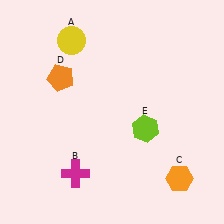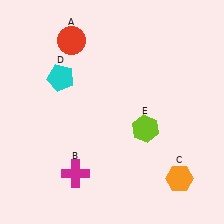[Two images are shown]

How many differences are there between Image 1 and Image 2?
There are 2 differences between the two images.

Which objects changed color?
A changed from yellow to red. D changed from orange to cyan.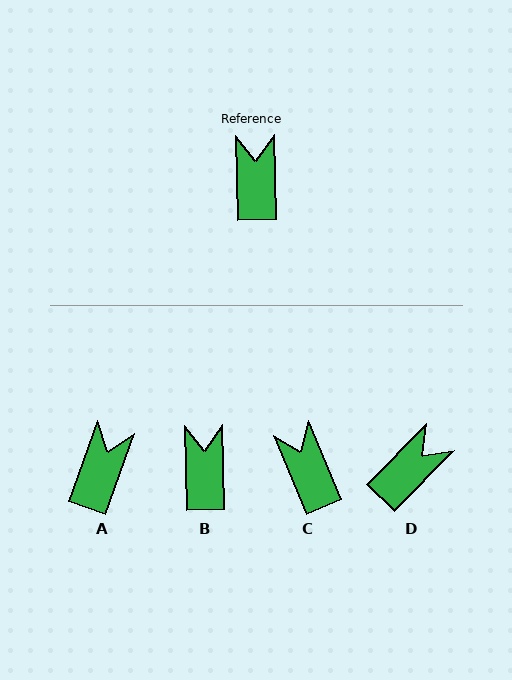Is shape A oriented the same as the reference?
No, it is off by about 21 degrees.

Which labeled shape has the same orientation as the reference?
B.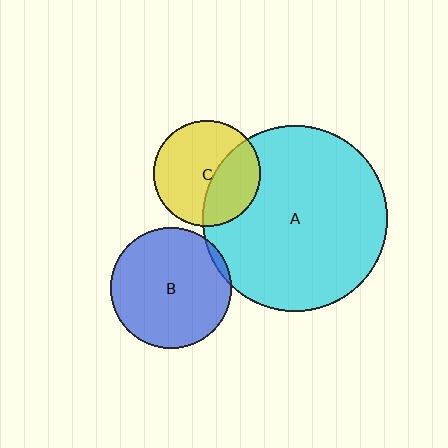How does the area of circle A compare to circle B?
Approximately 2.3 times.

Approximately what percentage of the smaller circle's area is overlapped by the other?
Approximately 5%.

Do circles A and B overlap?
Yes.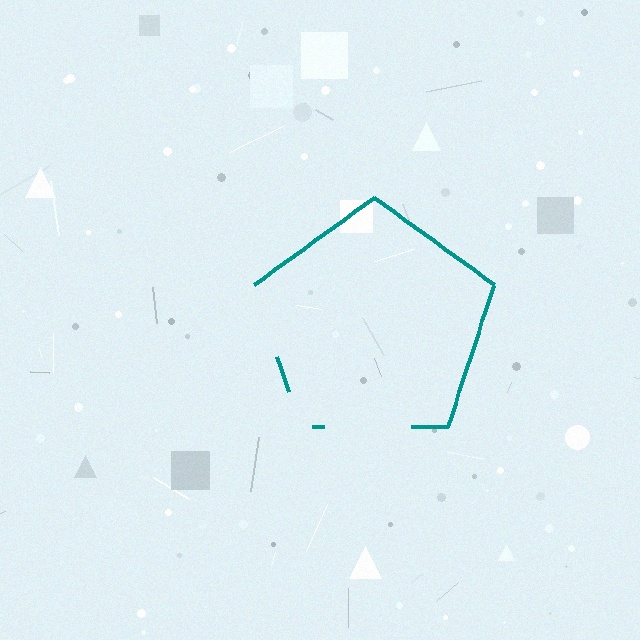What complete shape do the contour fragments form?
The contour fragments form a pentagon.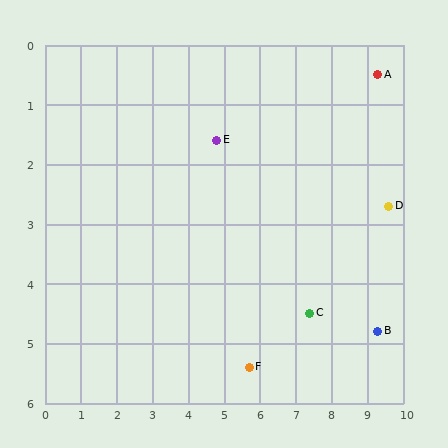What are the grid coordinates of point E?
Point E is at approximately (4.8, 1.6).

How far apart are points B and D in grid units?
Points B and D are about 2.1 grid units apart.